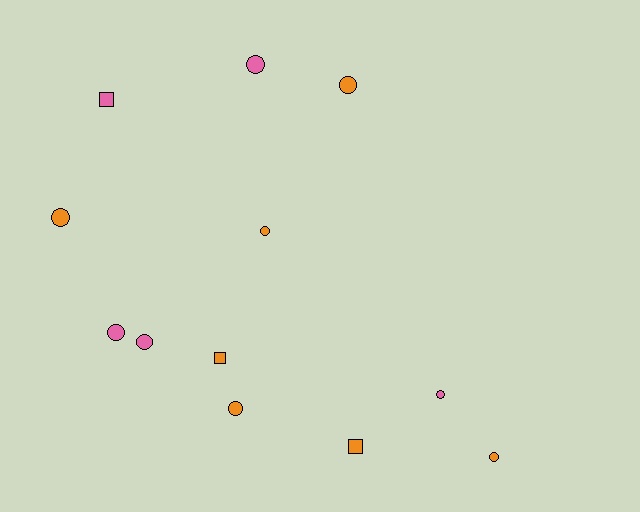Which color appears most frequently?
Orange, with 7 objects.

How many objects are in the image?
There are 12 objects.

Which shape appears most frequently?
Circle, with 9 objects.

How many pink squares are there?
There is 1 pink square.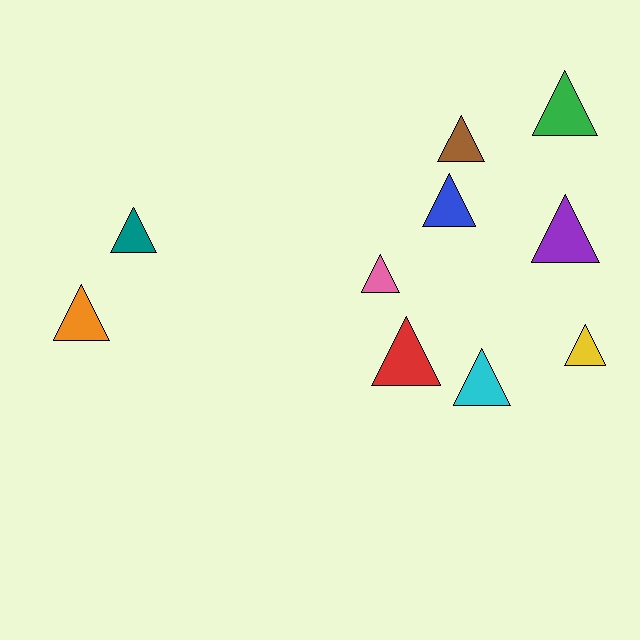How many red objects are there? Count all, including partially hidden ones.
There is 1 red object.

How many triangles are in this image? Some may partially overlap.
There are 10 triangles.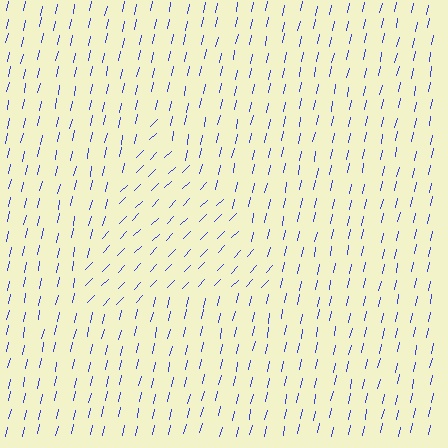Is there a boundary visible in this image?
Yes, there is a texture boundary formed by a change in line orientation.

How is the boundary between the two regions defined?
The boundary is defined purely by a change in line orientation (approximately 33 degrees difference). All lines are the same color and thickness.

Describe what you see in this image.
The image is filled with small blue line segments. A triangle region in the image has lines oriented differently from the surrounding lines, creating a visible texture boundary.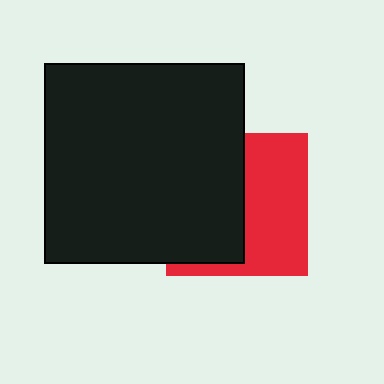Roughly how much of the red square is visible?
About half of it is visible (roughly 48%).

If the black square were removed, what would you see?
You would see the complete red square.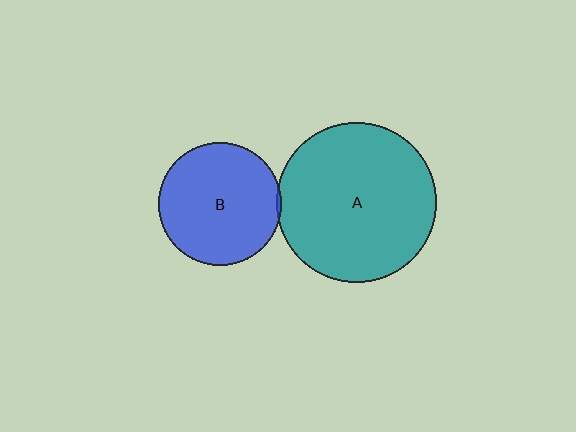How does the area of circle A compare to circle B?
Approximately 1.7 times.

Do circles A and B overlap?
Yes.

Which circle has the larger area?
Circle A (teal).